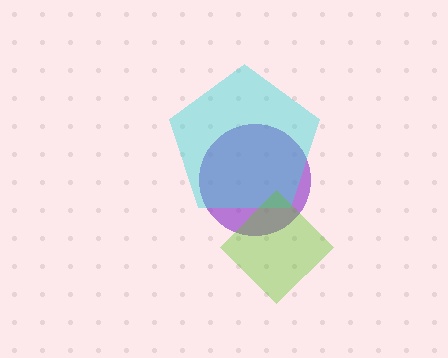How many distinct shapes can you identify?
There are 3 distinct shapes: a purple circle, a cyan pentagon, a lime diamond.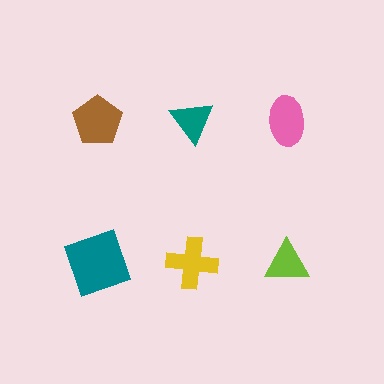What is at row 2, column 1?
A teal square.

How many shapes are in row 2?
3 shapes.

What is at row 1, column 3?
A pink ellipse.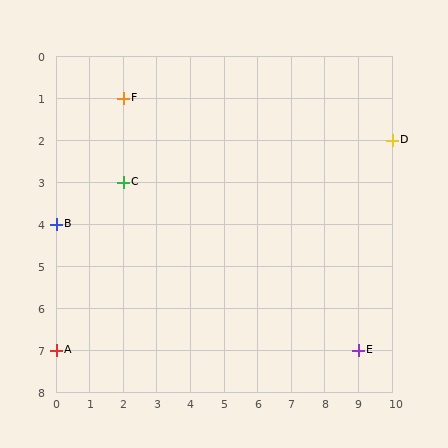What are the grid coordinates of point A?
Point A is at grid coordinates (0, 7).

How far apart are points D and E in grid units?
Points D and E are 1 column and 5 rows apart (about 5.1 grid units diagonally).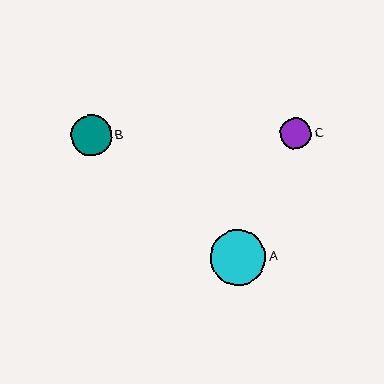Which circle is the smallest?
Circle C is the smallest with a size of approximately 31 pixels.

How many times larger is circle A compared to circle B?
Circle A is approximately 1.3 times the size of circle B.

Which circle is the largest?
Circle A is the largest with a size of approximately 55 pixels.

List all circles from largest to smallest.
From largest to smallest: A, B, C.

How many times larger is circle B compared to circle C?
Circle B is approximately 1.3 times the size of circle C.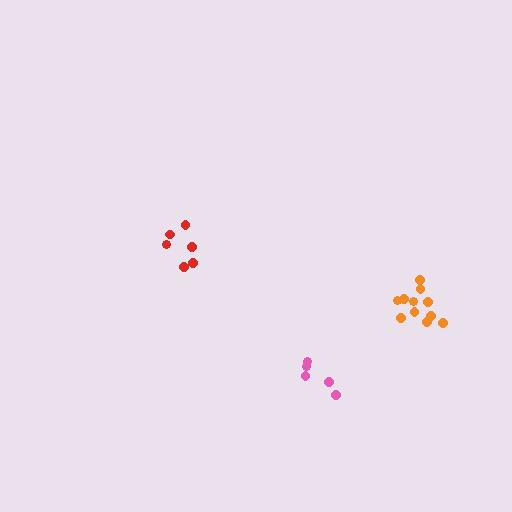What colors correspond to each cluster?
The clusters are colored: pink, orange, red.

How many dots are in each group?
Group 1: 5 dots, Group 2: 11 dots, Group 3: 6 dots (22 total).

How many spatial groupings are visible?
There are 3 spatial groupings.